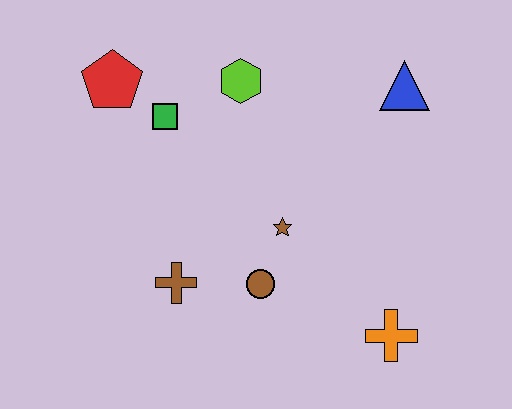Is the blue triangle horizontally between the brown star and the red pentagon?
No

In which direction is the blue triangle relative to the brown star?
The blue triangle is above the brown star.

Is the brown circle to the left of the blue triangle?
Yes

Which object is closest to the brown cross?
The brown circle is closest to the brown cross.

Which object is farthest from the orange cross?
The red pentagon is farthest from the orange cross.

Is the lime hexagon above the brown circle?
Yes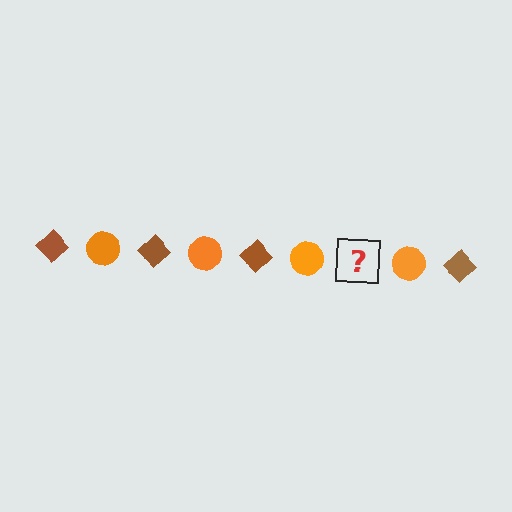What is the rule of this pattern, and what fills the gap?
The rule is that the pattern alternates between brown diamond and orange circle. The gap should be filled with a brown diamond.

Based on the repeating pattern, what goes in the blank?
The blank should be a brown diamond.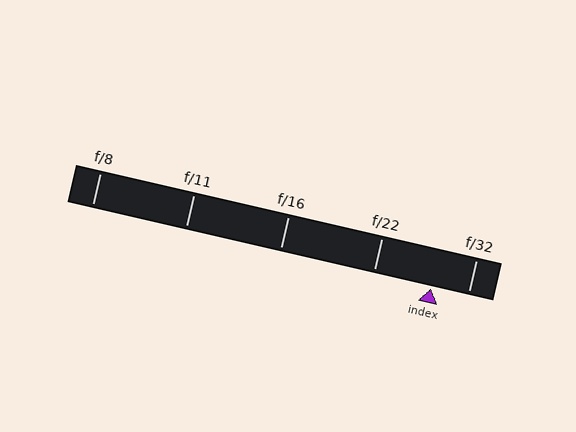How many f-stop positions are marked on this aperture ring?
There are 5 f-stop positions marked.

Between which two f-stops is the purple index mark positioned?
The index mark is between f/22 and f/32.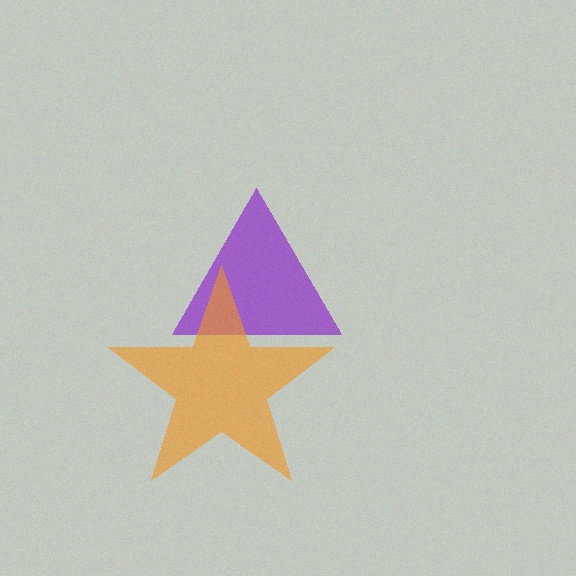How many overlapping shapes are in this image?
There are 2 overlapping shapes in the image.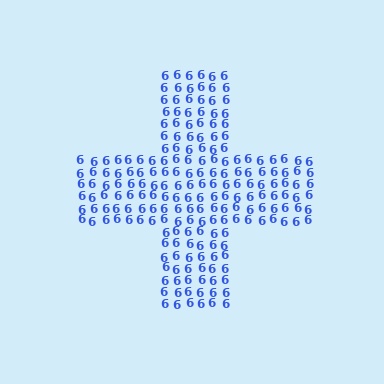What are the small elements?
The small elements are digit 6's.